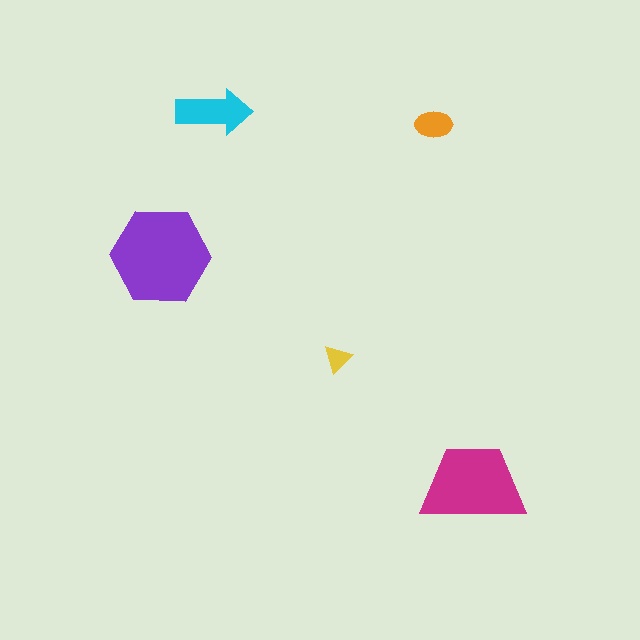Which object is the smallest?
The yellow triangle.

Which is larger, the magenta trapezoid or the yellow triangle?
The magenta trapezoid.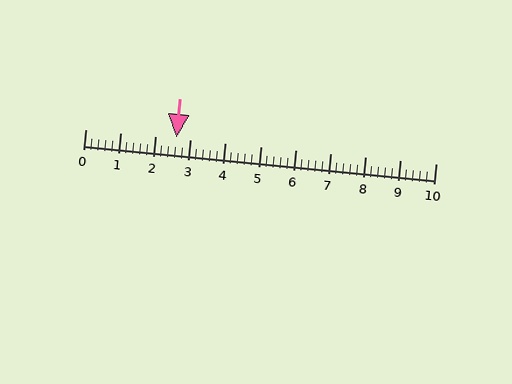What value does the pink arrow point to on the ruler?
The pink arrow points to approximately 2.6.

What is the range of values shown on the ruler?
The ruler shows values from 0 to 10.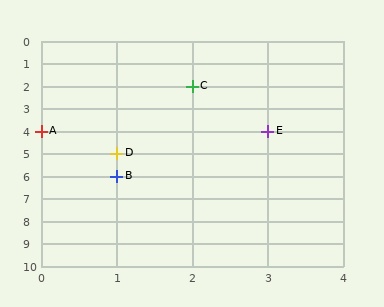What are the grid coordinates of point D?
Point D is at grid coordinates (1, 5).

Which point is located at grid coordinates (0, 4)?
Point A is at (0, 4).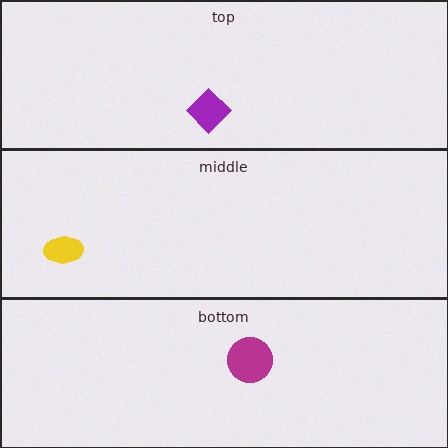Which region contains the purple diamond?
The top region.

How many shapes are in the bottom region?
1.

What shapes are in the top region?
The purple diamond.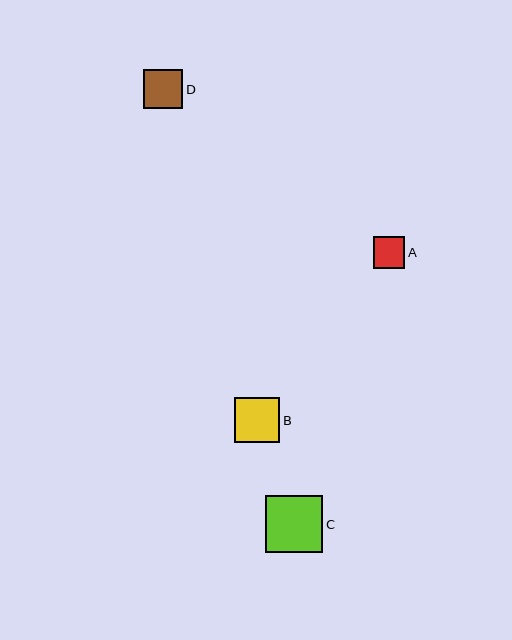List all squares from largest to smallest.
From largest to smallest: C, B, D, A.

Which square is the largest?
Square C is the largest with a size of approximately 57 pixels.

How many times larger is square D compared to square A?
Square D is approximately 1.2 times the size of square A.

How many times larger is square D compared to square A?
Square D is approximately 1.2 times the size of square A.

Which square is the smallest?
Square A is the smallest with a size of approximately 31 pixels.